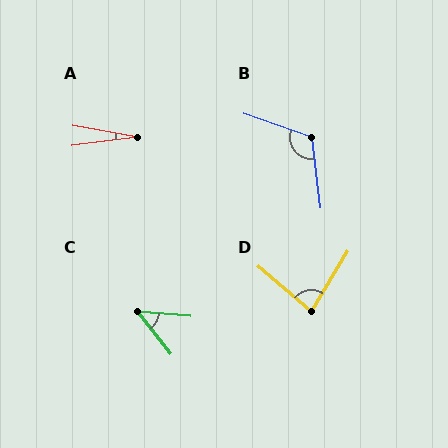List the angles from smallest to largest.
A (18°), C (47°), D (81°), B (116°).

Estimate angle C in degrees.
Approximately 47 degrees.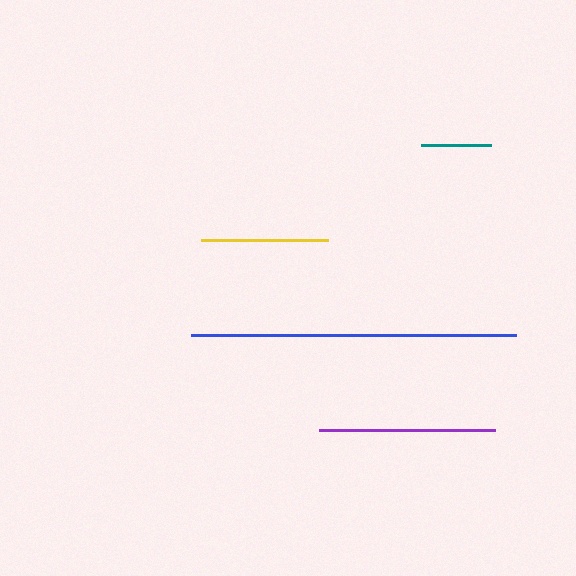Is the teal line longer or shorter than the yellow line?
The yellow line is longer than the teal line.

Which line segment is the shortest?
The teal line is the shortest at approximately 70 pixels.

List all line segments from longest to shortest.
From longest to shortest: blue, purple, yellow, teal.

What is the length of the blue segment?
The blue segment is approximately 325 pixels long.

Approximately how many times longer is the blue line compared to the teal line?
The blue line is approximately 4.7 times the length of the teal line.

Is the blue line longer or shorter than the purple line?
The blue line is longer than the purple line.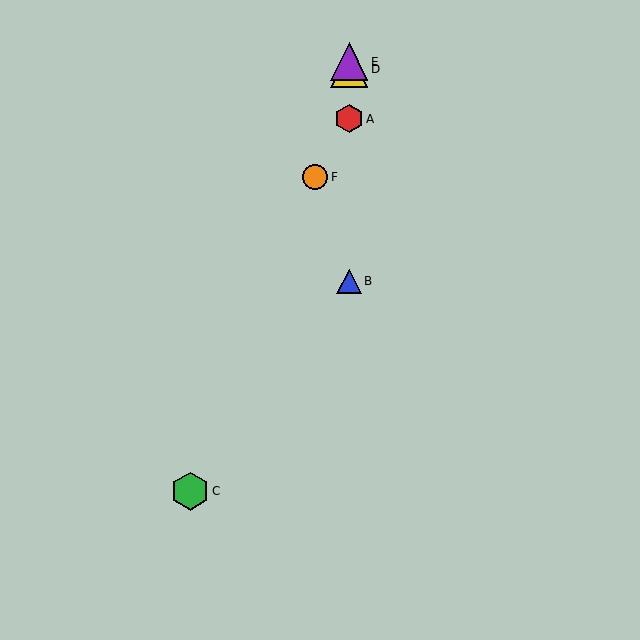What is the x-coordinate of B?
Object B is at x≈349.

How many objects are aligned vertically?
4 objects (A, B, D, E) are aligned vertically.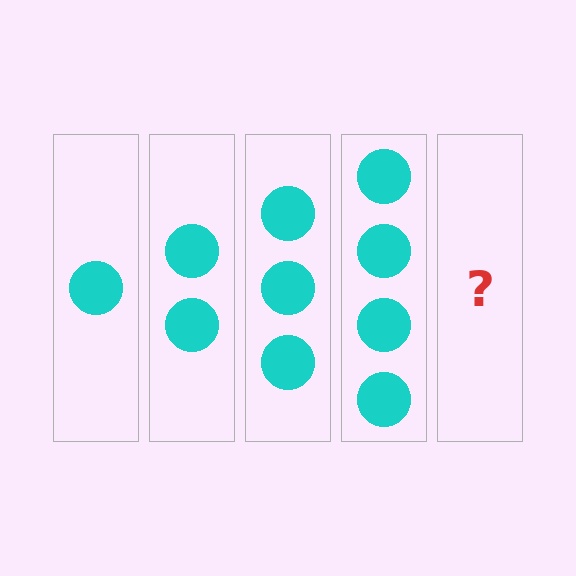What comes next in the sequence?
The next element should be 5 circles.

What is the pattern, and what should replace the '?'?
The pattern is that each step adds one more circle. The '?' should be 5 circles.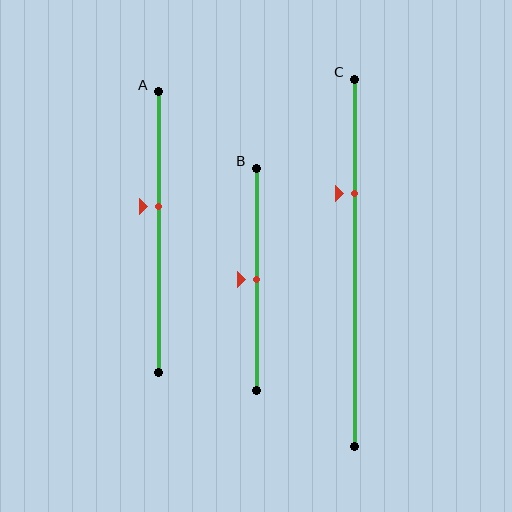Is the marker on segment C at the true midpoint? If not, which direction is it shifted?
No, the marker on segment C is shifted upward by about 19% of the segment length.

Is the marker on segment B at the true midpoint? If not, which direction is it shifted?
Yes, the marker on segment B is at the true midpoint.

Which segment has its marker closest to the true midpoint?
Segment B has its marker closest to the true midpoint.